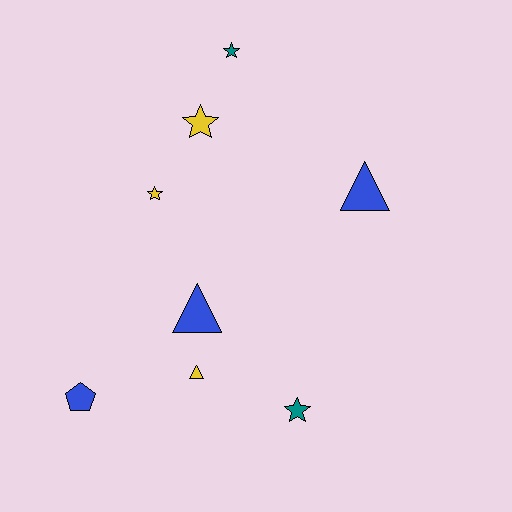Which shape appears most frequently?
Star, with 4 objects.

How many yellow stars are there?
There are 2 yellow stars.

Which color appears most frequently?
Blue, with 3 objects.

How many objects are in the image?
There are 8 objects.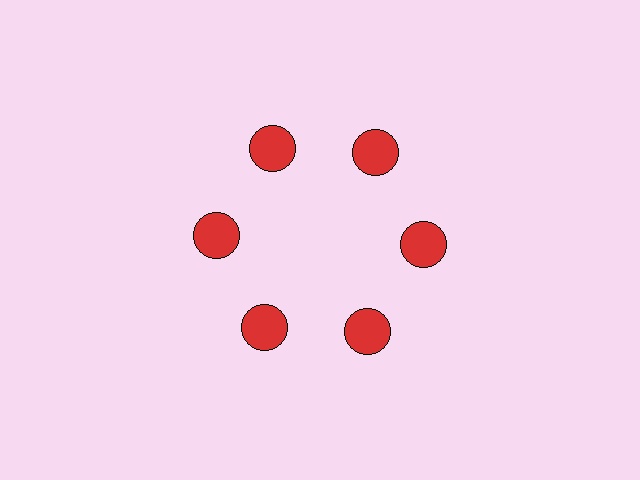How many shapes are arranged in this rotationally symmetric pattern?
There are 6 shapes, arranged in 6 groups of 1.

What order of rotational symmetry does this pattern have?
This pattern has 6-fold rotational symmetry.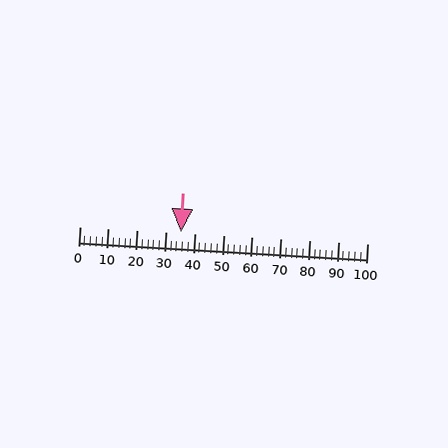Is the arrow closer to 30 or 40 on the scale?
The arrow is closer to 40.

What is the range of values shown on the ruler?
The ruler shows values from 0 to 100.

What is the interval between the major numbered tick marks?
The major tick marks are spaced 10 units apart.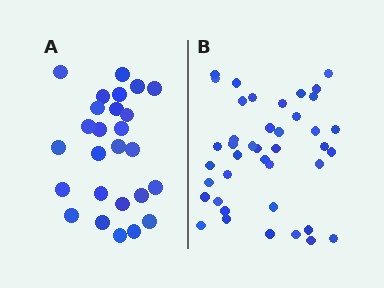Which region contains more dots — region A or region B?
Region B (the right region) has more dots.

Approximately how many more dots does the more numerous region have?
Region B has approximately 15 more dots than region A.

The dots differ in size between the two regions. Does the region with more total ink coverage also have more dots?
No. Region A has more total ink coverage because its dots are larger, but region B actually contains more individual dots. Total area can be misleading — the number of items is what matters here.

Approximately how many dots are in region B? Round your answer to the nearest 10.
About 40 dots. (The exact count is 41, which rounds to 40.)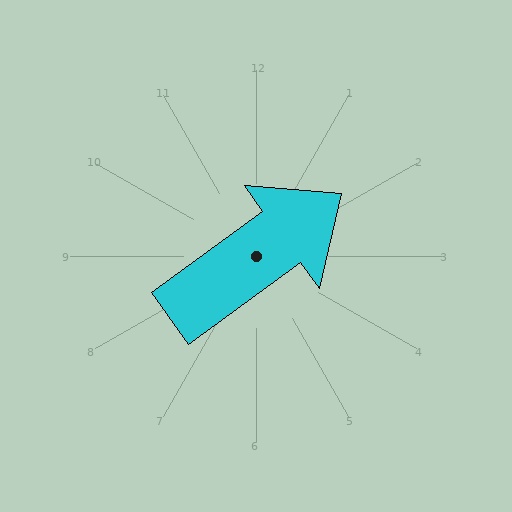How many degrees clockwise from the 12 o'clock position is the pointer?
Approximately 54 degrees.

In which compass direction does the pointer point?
Northeast.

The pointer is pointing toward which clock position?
Roughly 2 o'clock.